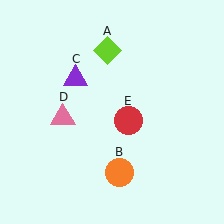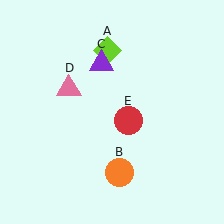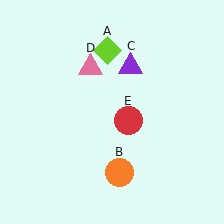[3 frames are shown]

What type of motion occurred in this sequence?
The purple triangle (object C), pink triangle (object D) rotated clockwise around the center of the scene.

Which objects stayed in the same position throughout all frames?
Lime diamond (object A) and orange circle (object B) and red circle (object E) remained stationary.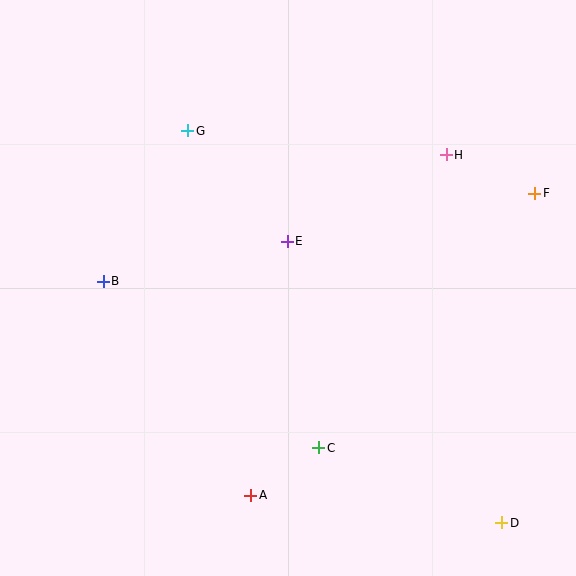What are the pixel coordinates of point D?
Point D is at (502, 523).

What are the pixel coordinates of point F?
Point F is at (535, 193).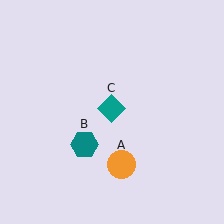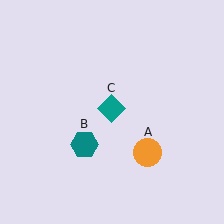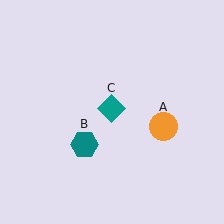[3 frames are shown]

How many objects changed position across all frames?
1 object changed position: orange circle (object A).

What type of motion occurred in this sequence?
The orange circle (object A) rotated counterclockwise around the center of the scene.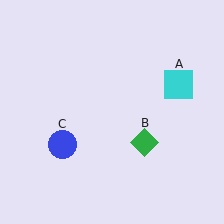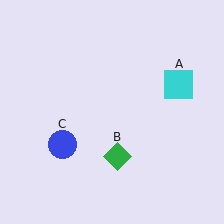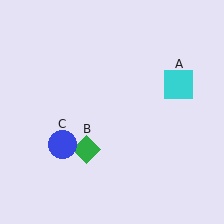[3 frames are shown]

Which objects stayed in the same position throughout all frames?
Cyan square (object A) and blue circle (object C) remained stationary.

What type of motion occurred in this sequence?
The green diamond (object B) rotated clockwise around the center of the scene.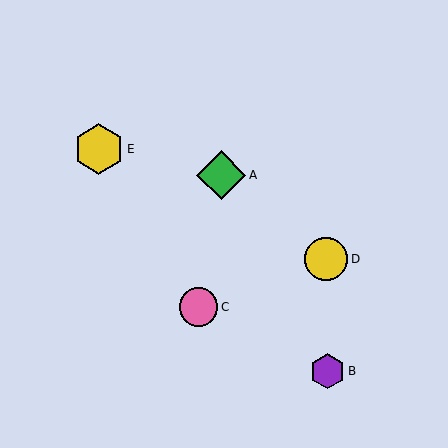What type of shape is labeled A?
Shape A is a green diamond.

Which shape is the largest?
The yellow hexagon (labeled E) is the largest.